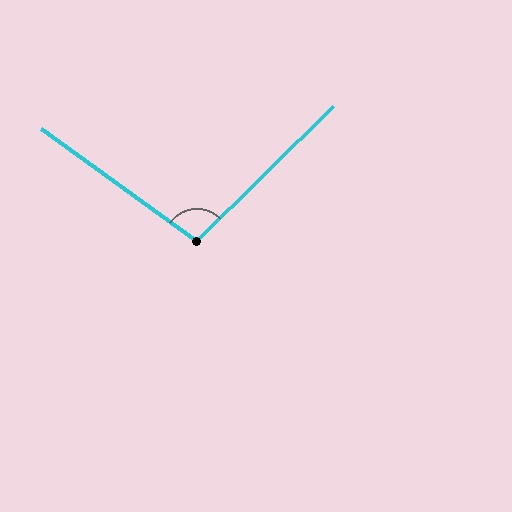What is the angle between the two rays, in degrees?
Approximately 100 degrees.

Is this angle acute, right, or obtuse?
It is obtuse.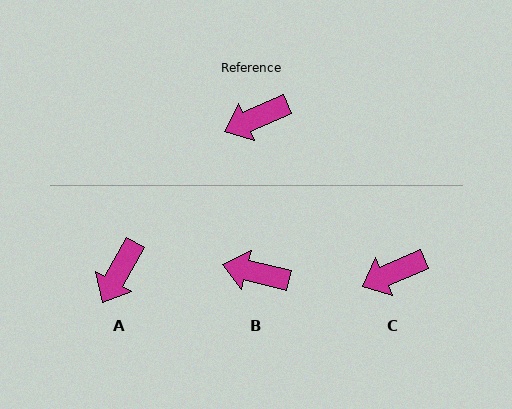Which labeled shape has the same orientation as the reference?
C.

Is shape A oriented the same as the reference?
No, it is off by about 37 degrees.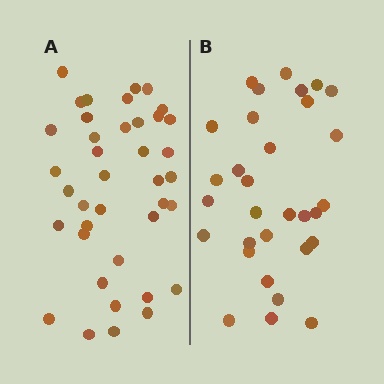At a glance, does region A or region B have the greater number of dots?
Region A (the left region) has more dots.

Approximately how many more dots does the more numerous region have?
Region A has roughly 8 or so more dots than region B.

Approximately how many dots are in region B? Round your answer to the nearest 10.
About 30 dots. (The exact count is 31, which rounds to 30.)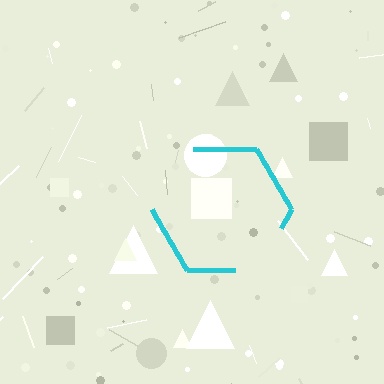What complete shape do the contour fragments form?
The contour fragments form a hexagon.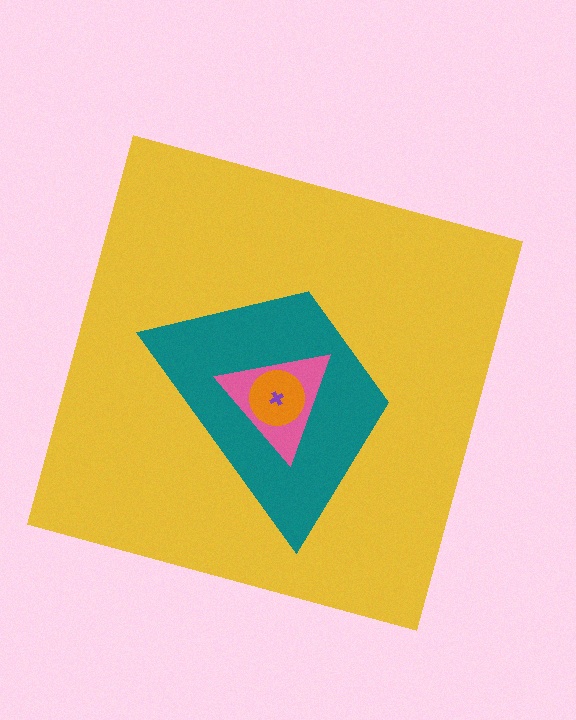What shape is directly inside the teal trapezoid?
The pink triangle.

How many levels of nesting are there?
5.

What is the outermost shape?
The yellow square.